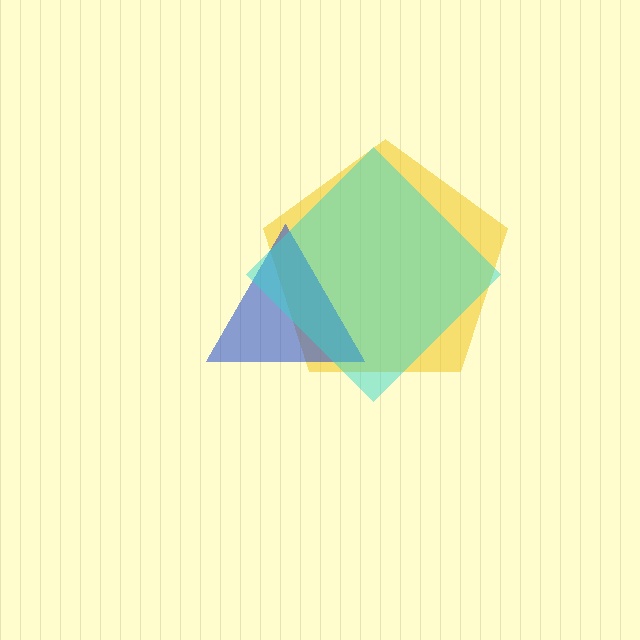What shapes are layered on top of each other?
The layered shapes are: a yellow pentagon, a blue triangle, a cyan diamond.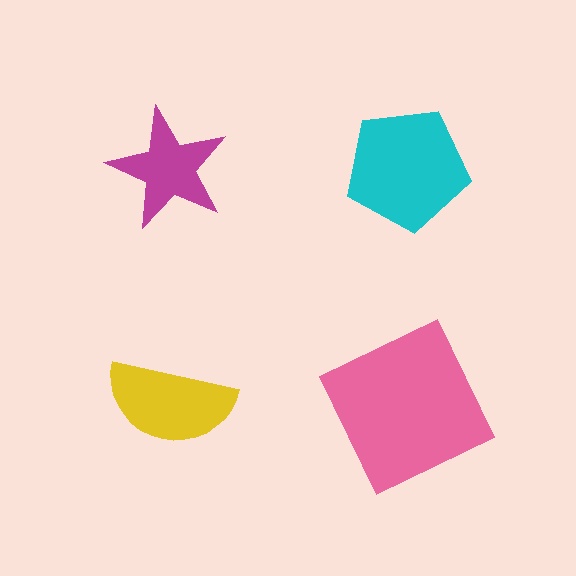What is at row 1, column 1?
A magenta star.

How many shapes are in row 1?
2 shapes.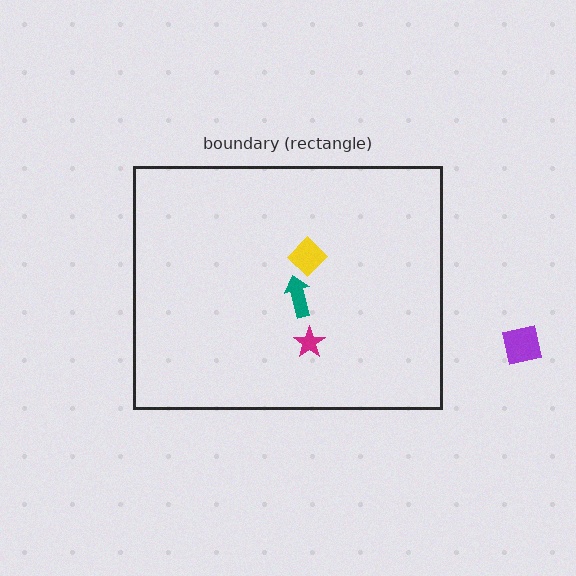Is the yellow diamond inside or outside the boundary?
Inside.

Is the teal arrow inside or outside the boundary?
Inside.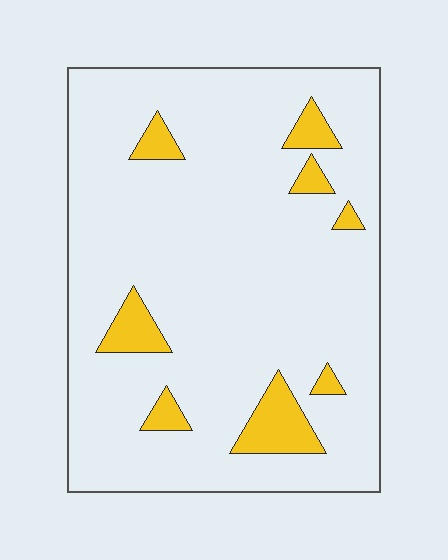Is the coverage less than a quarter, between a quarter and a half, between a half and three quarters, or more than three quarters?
Less than a quarter.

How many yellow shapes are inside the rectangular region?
8.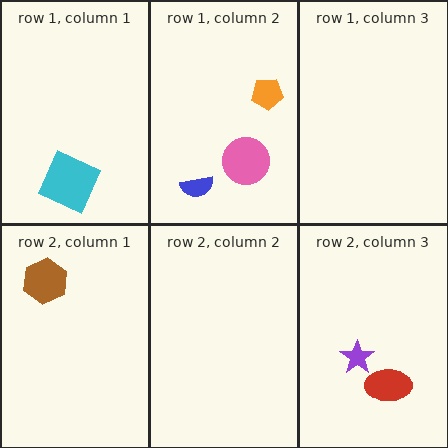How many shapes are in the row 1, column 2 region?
3.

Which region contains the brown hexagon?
The row 2, column 1 region.